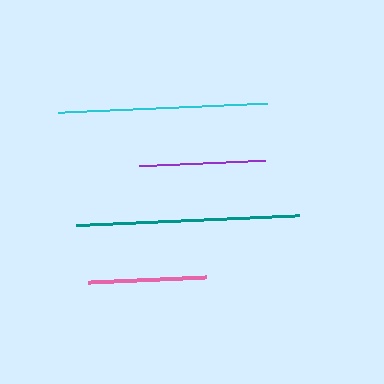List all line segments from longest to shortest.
From longest to shortest: teal, cyan, purple, pink.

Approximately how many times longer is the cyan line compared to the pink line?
The cyan line is approximately 1.8 times the length of the pink line.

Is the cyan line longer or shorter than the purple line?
The cyan line is longer than the purple line.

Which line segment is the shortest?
The pink line is the shortest at approximately 118 pixels.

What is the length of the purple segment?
The purple segment is approximately 125 pixels long.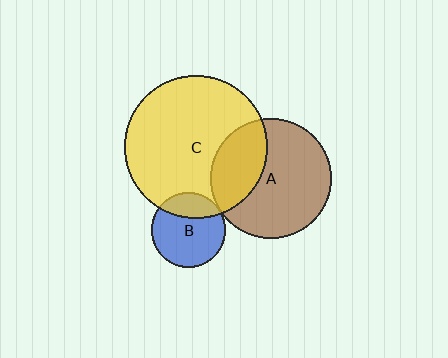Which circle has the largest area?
Circle C (yellow).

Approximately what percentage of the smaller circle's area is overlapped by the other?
Approximately 30%.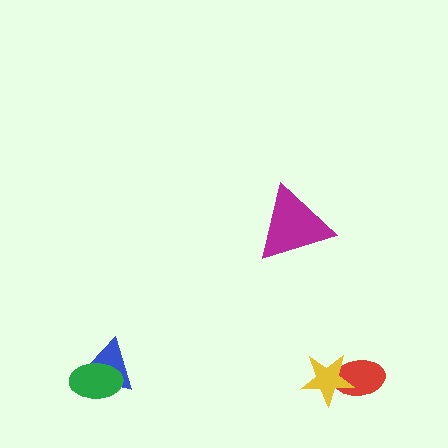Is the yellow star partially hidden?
No, no other shape covers it.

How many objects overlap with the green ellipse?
1 object overlaps with the green ellipse.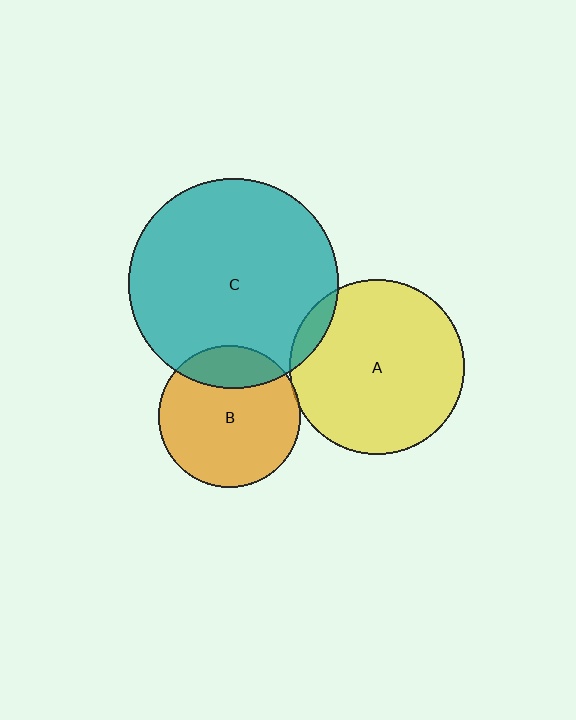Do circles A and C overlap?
Yes.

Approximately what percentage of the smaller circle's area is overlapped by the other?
Approximately 5%.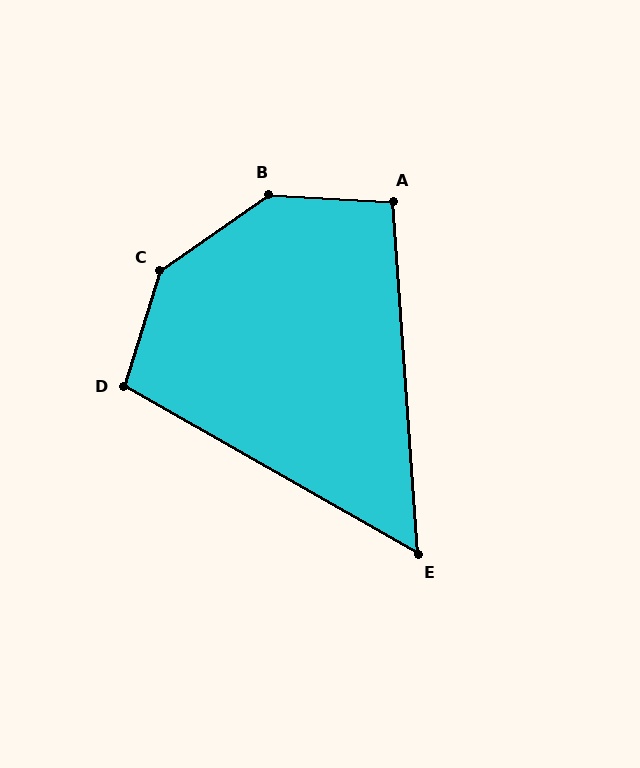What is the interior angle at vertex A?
Approximately 97 degrees (obtuse).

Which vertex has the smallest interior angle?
E, at approximately 56 degrees.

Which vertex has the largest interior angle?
C, at approximately 142 degrees.